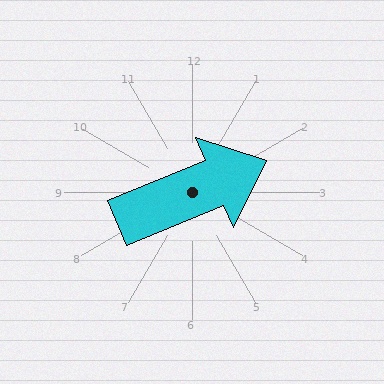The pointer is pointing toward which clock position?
Roughly 2 o'clock.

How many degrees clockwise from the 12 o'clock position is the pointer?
Approximately 67 degrees.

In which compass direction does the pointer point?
Northeast.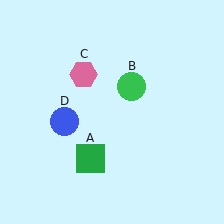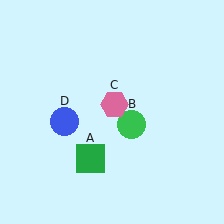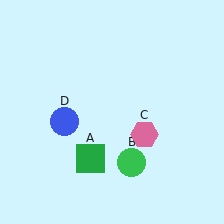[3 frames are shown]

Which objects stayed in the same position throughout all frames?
Green square (object A) and blue circle (object D) remained stationary.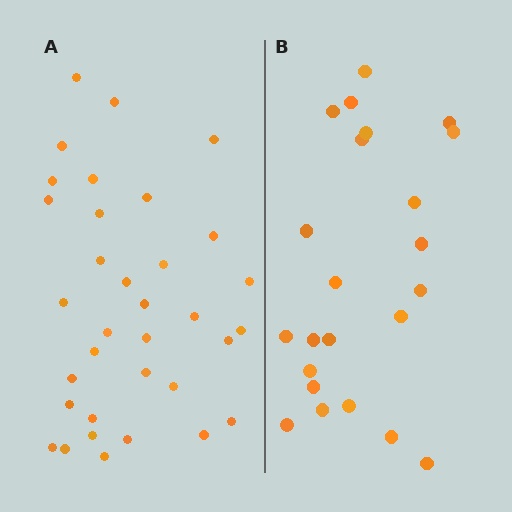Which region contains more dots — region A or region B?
Region A (the left region) has more dots.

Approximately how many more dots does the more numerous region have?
Region A has roughly 12 or so more dots than region B.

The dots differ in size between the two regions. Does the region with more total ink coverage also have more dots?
No. Region B has more total ink coverage because its dots are larger, but region A actually contains more individual dots. Total area can be misleading — the number of items is what matters here.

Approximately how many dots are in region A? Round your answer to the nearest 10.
About 30 dots. (The exact count is 34, which rounds to 30.)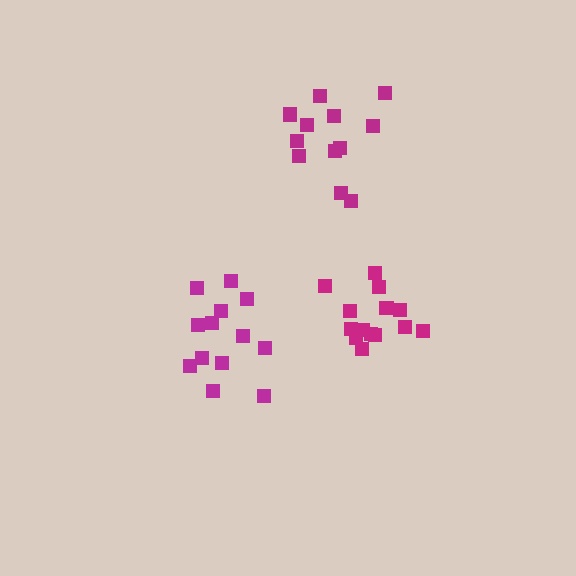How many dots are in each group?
Group 1: 12 dots, Group 2: 14 dots, Group 3: 13 dots (39 total).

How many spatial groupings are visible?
There are 3 spatial groupings.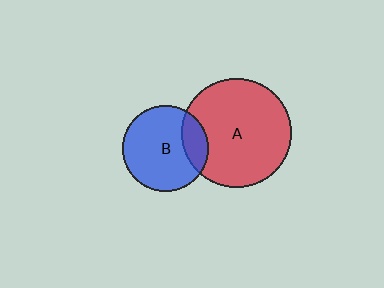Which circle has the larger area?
Circle A (red).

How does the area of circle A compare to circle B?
Approximately 1.6 times.